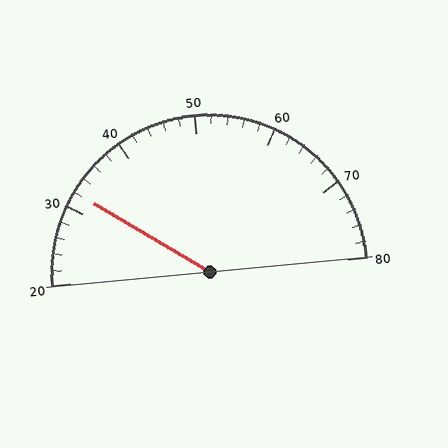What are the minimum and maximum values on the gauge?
The gauge ranges from 20 to 80.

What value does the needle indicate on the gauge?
The needle indicates approximately 32.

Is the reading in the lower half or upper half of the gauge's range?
The reading is in the lower half of the range (20 to 80).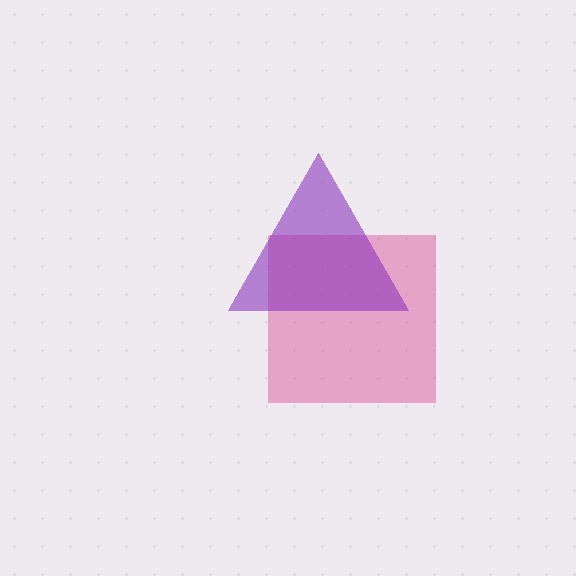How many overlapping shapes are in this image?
There are 2 overlapping shapes in the image.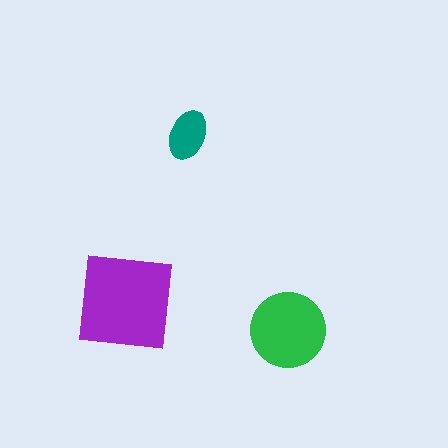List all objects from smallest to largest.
The teal ellipse, the green circle, the purple square.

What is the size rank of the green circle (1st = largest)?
2nd.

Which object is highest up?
The teal ellipse is topmost.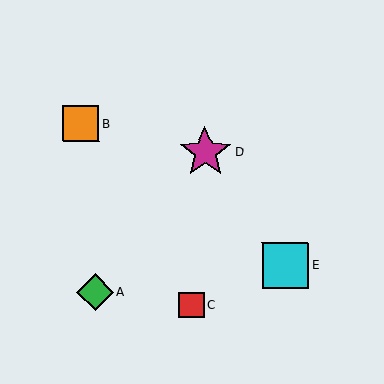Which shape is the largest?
The magenta star (labeled D) is the largest.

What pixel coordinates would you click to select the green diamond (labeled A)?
Click at (95, 292) to select the green diamond A.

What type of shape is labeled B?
Shape B is an orange square.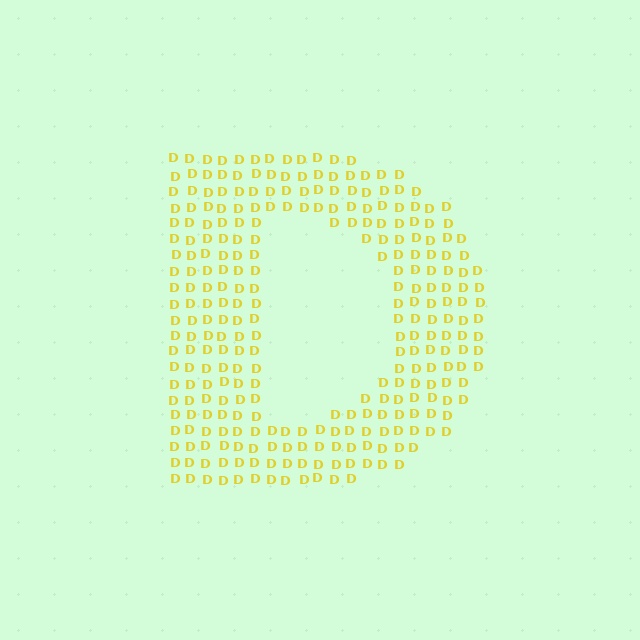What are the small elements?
The small elements are letter D's.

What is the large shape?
The large shape is the letter D.